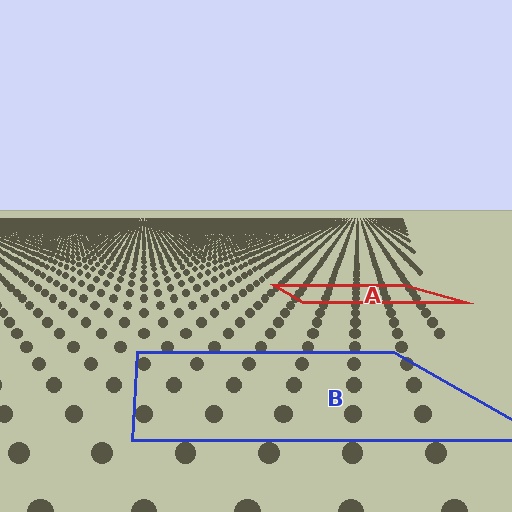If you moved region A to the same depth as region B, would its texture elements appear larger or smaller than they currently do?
They would appear larger. At a closer depth, the same texture elements are projected at a bigger on-screen size.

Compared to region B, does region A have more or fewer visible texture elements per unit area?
Region A has more texture elements per unit area — they are packed more densely because it is farther away.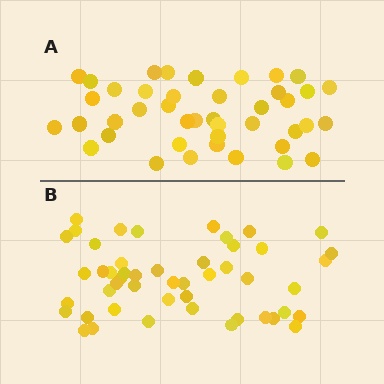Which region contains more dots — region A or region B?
Region B (the bottom region) has more dots.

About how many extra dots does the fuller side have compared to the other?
Region B has roughly 8 or so more dots than region A.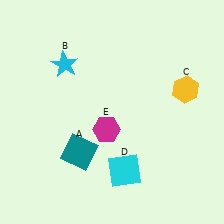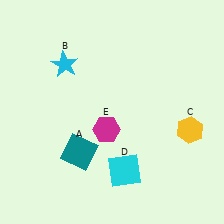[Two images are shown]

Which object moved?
The yellow hexagon (C) moved down.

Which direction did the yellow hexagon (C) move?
The yellow hexagon (C) moved down.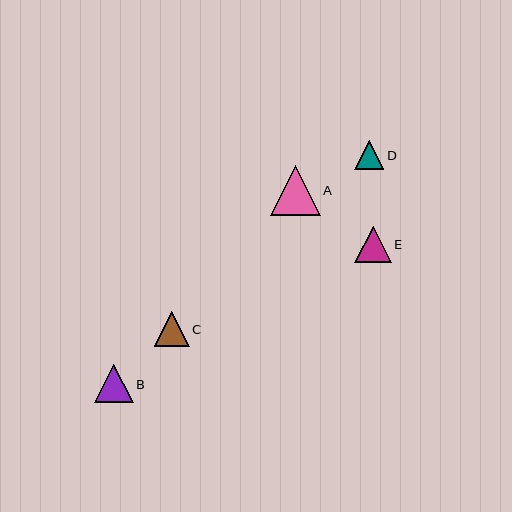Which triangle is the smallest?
Triangle D is the smallest with a size of approximately 29 pixels.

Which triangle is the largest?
Triangle A is the largest with a size of approximately 50 pixels.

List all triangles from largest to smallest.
From largest to smallest: A, B, E, C, D.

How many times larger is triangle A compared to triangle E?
Triangle A is approximately 1.4 times the size of triangle E.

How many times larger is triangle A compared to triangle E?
Triangle A is approximately 1.4 times the size of triangle E.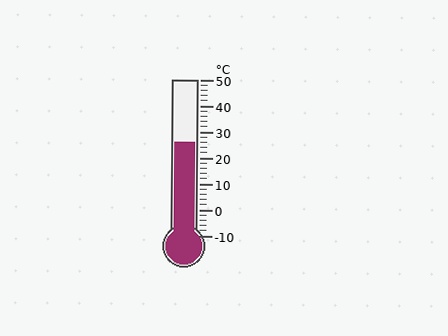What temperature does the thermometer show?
The thermometer shows approximately 26°C.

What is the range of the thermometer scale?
The thermometer scale ranges from -10°C to 50°C.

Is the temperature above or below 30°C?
The temperature is below 30°C.